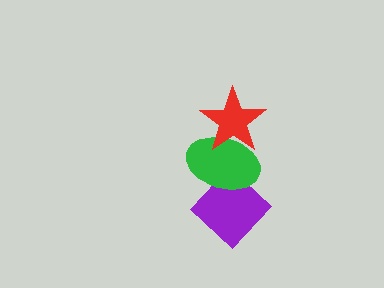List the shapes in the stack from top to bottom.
From top to bottom: the red star, the green ellipse, the purple diamond.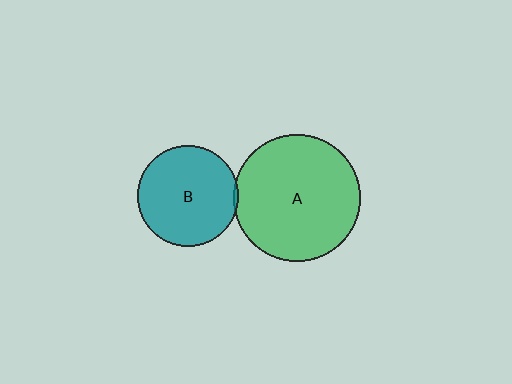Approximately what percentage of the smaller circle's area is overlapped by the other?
Approximately 5%.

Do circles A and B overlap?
Yes.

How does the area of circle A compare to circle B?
Approximately 1.6 times.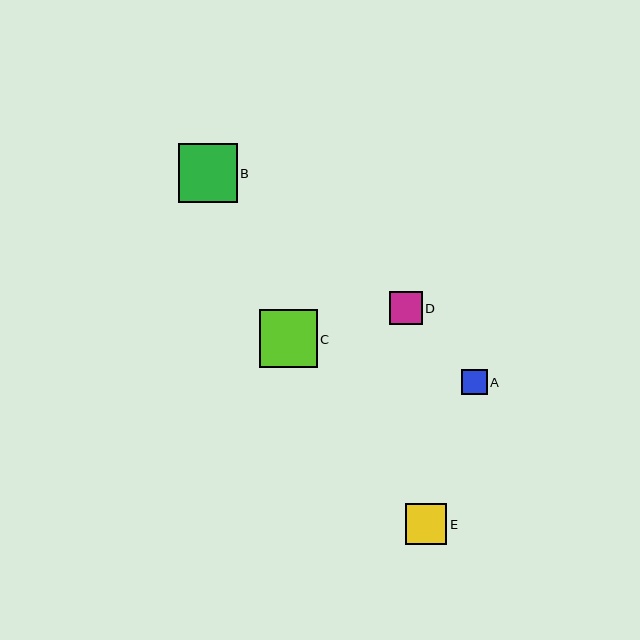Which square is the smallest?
Square A is the smallest with a size of approximately 26 pixels.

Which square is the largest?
Square B is the largest with a size of approximately 59 pixels.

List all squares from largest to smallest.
From largest to smallest: B, C, E, D, A.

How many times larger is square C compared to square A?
Square C is approximately 2.3 times the size of square A.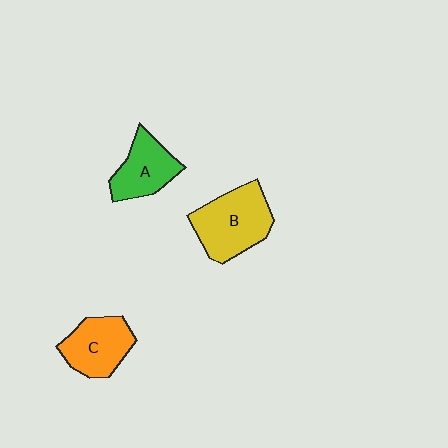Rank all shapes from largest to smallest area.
From largest to smallest: B (yellow), C (orange), A (green).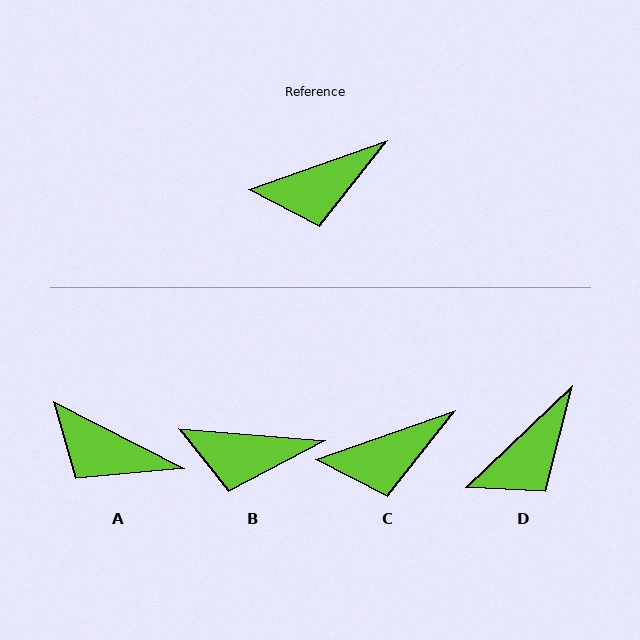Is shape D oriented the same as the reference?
No, it is off by about 24 degrees.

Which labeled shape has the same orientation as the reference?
C.